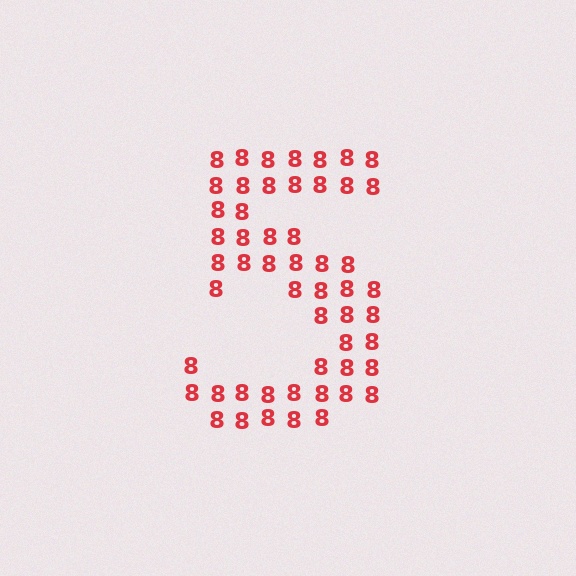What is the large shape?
The large shape is the digit 5.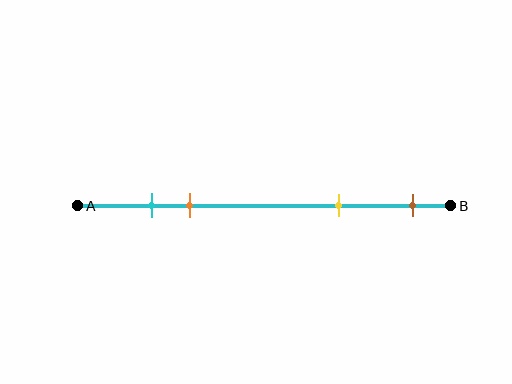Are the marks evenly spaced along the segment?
No, the marks are not evenly spaced.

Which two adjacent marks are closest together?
The cyan and orange marks are the closest adjacent pair.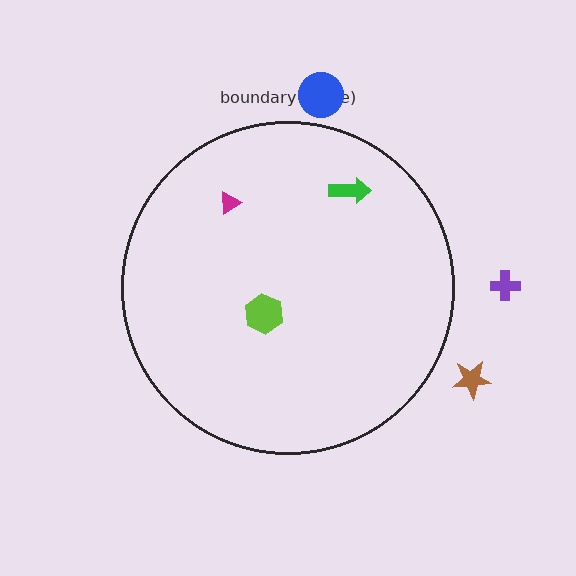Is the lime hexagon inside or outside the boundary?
Inside.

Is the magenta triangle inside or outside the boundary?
Inside.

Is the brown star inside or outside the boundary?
Outside.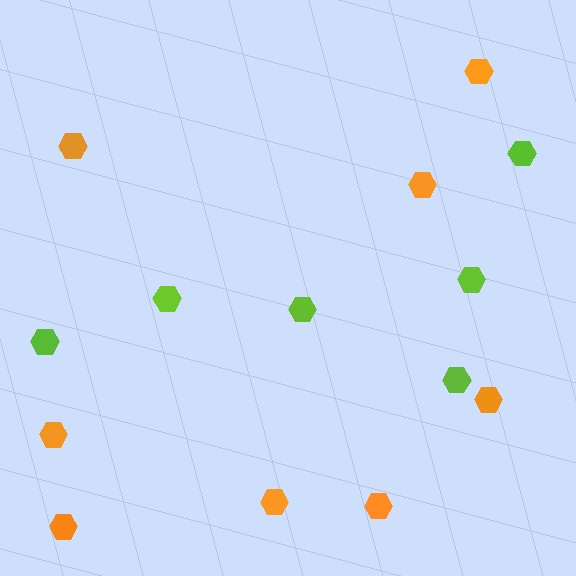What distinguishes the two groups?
There are 2 groups: one group of orange hexagons (8) and one group of lime hexagons (6).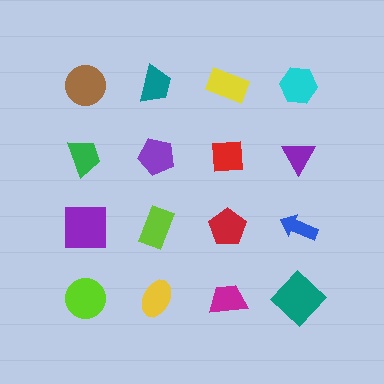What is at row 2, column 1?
A green trapezoid.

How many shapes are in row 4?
4 shapes.